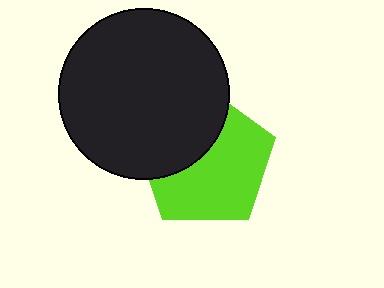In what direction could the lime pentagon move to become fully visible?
The lime pentagon could move toward the lower-right. That would shift it out from behind the black circle entirely.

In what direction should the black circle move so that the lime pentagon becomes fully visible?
The black circle should move toward the upper-left. That is the shortest direction to clear the overlap and leave the lime pentagon fully visible.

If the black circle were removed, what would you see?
You would see the complete lime pentagon.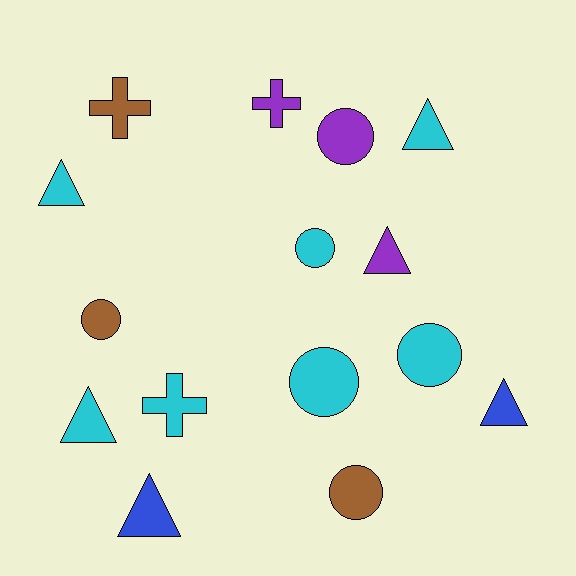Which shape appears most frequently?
Circle, with 6 objects.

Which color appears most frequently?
Cyan, with 7 objects.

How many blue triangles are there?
There are 2 blue triangles.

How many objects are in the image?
There are 15 objects.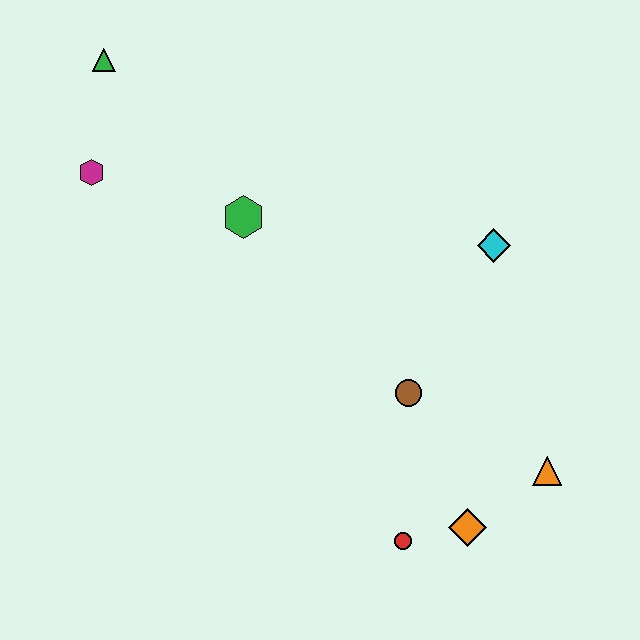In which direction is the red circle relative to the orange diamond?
The red circle is to the left of the orange diamond.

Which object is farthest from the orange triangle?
The green triangle is farthest from the orange triangle.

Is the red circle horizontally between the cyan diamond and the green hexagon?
Yes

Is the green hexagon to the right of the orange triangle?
No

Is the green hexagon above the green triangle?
No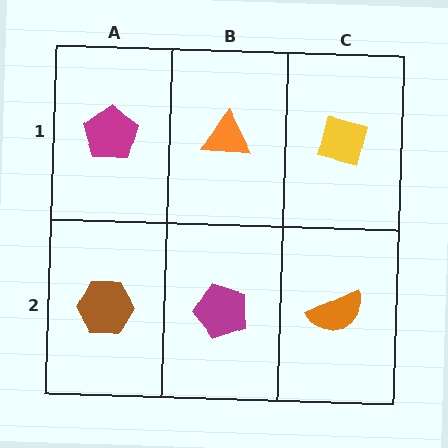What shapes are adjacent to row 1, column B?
A magenta pentagon (row 2, column B), a magenta pentagon (row 1, column A), a yellow square (row 1, column C).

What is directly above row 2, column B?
An orange triangle.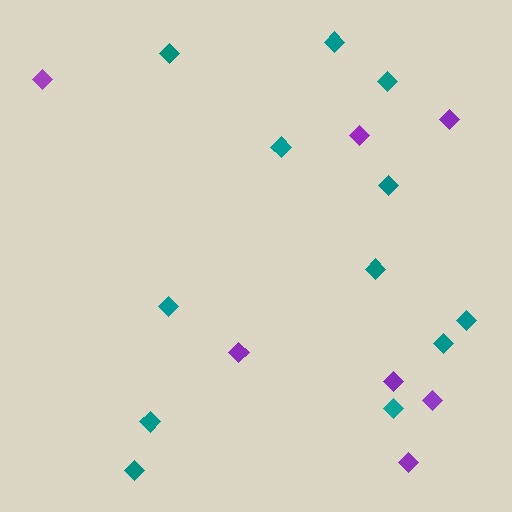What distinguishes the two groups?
There are 2 groups: one group of teal diamonds (12) and one group of purple diamonds (7).